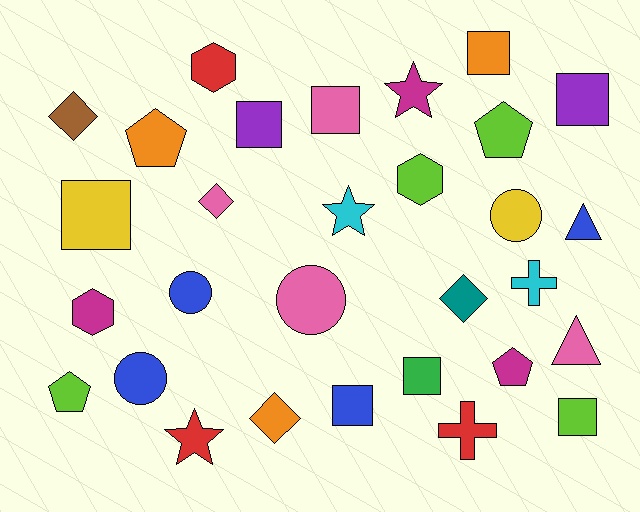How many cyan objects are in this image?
There are 2 cyan objects.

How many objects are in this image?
There are 30 objects.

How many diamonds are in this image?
There are 4 diamonds.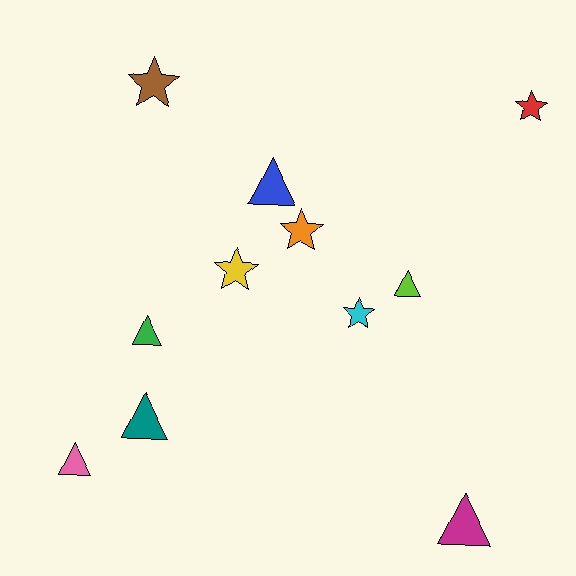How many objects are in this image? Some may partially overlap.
There are 11 objects.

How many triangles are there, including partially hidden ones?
There are 6 triangles.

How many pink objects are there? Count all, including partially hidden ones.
There is 1 pink object.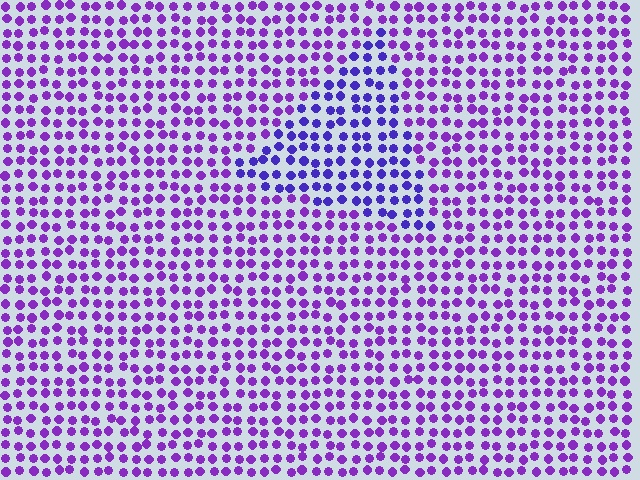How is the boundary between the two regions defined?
The boundary is defined purely by a slight shift in hue (about 28 degrees). Spacing, size, and orientation are identical on both sides.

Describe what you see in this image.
The image is filled with small purple elements in a uniform arrangement. A triangle-shaped region is visible where the elements are tinted to a slightly different hue, forming a subtle color boundary.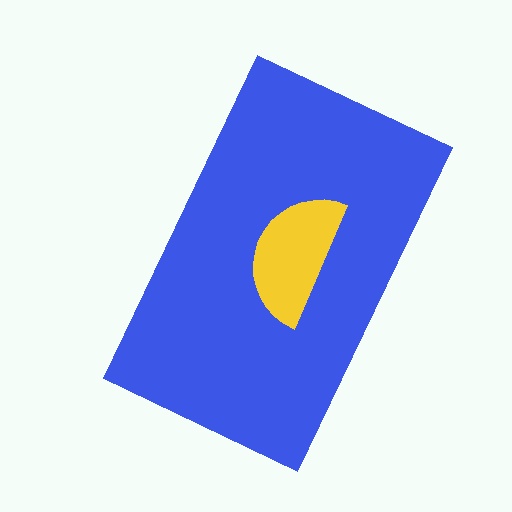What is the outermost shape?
The blue rectangle.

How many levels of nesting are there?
2.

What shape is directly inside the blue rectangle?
The yellow semicircle.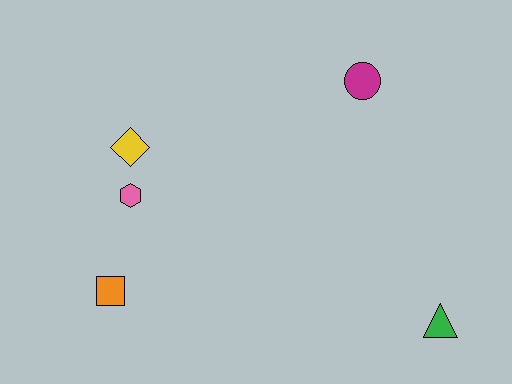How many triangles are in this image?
There is 1 triangle.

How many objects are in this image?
There are 5 objects.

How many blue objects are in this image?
There are no blue objects.